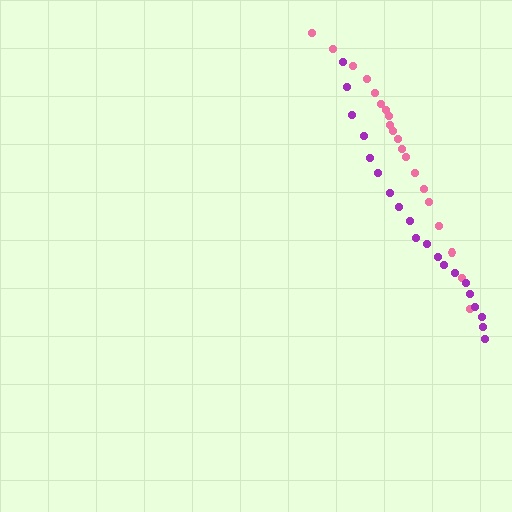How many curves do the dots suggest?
There are 2 distinct paths.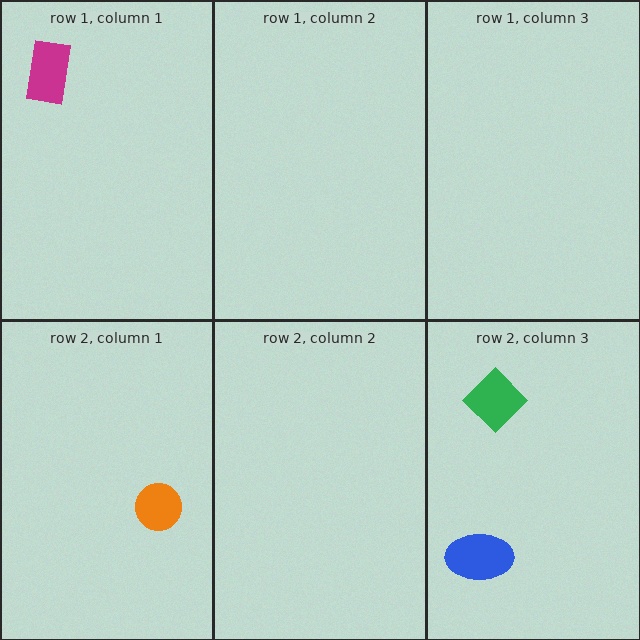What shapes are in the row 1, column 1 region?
The magenta rectangle.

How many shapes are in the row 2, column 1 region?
1.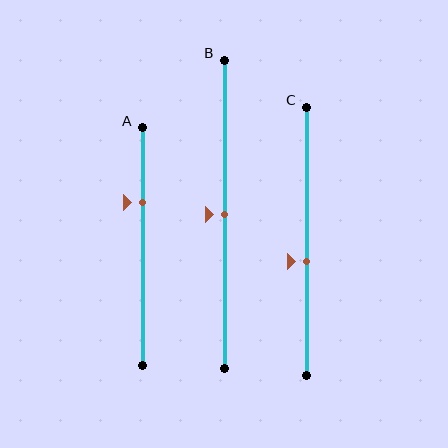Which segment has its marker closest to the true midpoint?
Segment B has its marker closest to the true midpoint.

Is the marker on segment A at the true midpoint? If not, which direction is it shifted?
No, the marker on segment A is shifted upward by about 18% of the segment length.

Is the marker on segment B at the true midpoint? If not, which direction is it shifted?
Yes, the marker on segment B is at the true midpoint.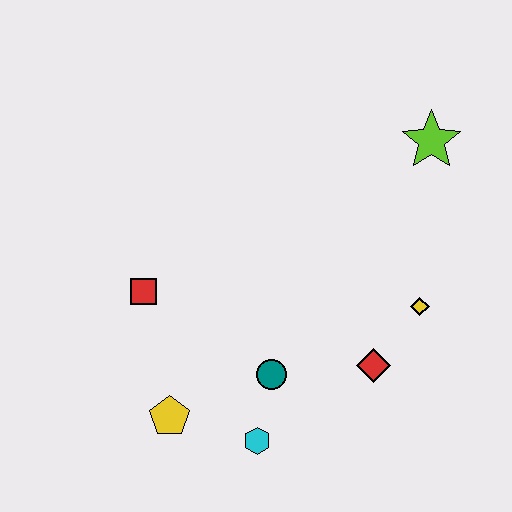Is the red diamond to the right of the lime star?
No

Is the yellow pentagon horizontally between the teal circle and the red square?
Yes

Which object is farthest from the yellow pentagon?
The lime star is farthest from the yellow pentagon.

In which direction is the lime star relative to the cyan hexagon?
The lime star is above the cyan hexagon.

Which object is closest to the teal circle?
The cyan hexagon is closest to the teal circle.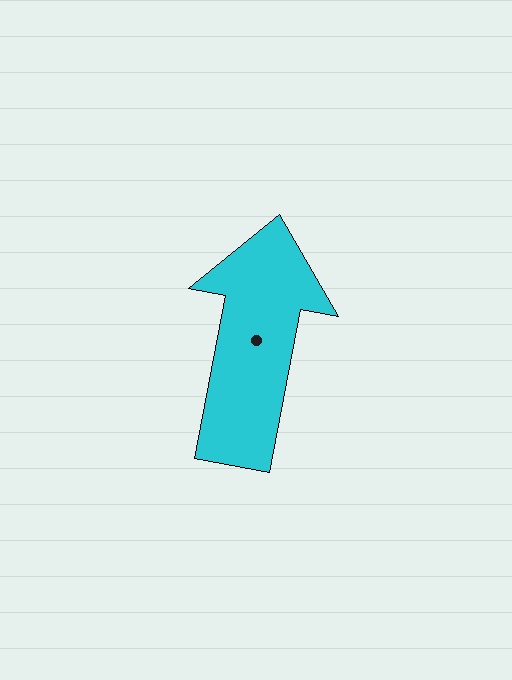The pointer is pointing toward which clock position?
Roughly 12 o'clock.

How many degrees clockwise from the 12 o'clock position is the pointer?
Approximately 11 degrees.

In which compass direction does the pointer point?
North.